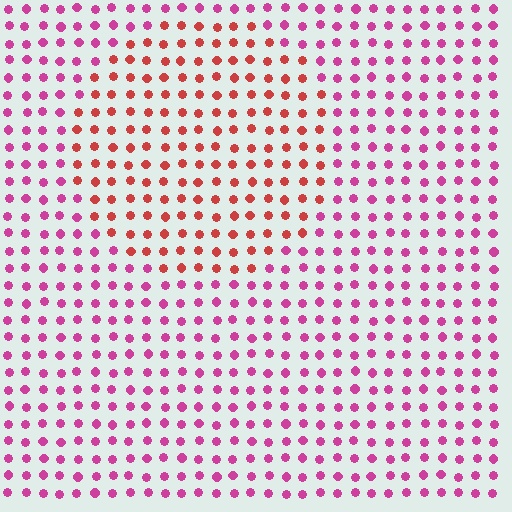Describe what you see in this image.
The image is filled with small magenta elements in a uniform arrangement. A circle-shaped region is visible where the elements are tinted to a slightly different hue, forming a subtle color boundary.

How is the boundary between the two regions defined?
The boundary is defined purely by a slight shift in hue (about 39 degrees). Spacing, size, and orientation are identical on both sides.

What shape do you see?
I see a circle.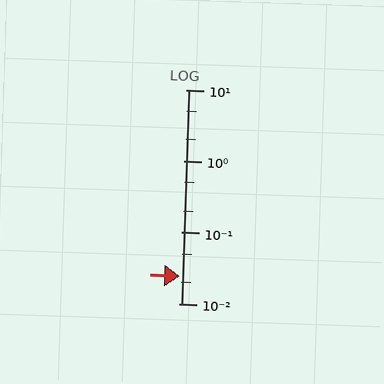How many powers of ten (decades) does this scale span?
The scale spans 3 decades, from 0.01 to 10.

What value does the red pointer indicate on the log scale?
The pointer indicates approximately 0.024.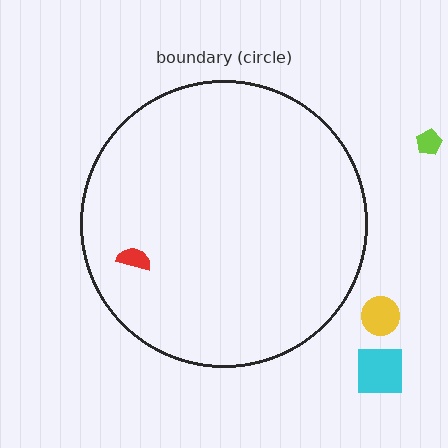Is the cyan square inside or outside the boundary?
Outside.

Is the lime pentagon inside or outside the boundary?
Outside.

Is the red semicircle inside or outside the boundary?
Inside.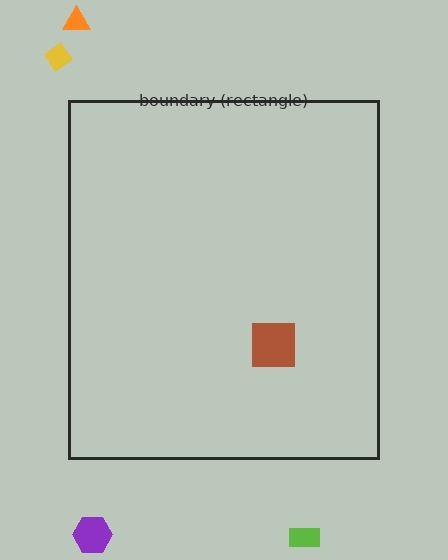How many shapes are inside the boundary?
1 inside, 4 outside.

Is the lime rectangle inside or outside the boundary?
Outside.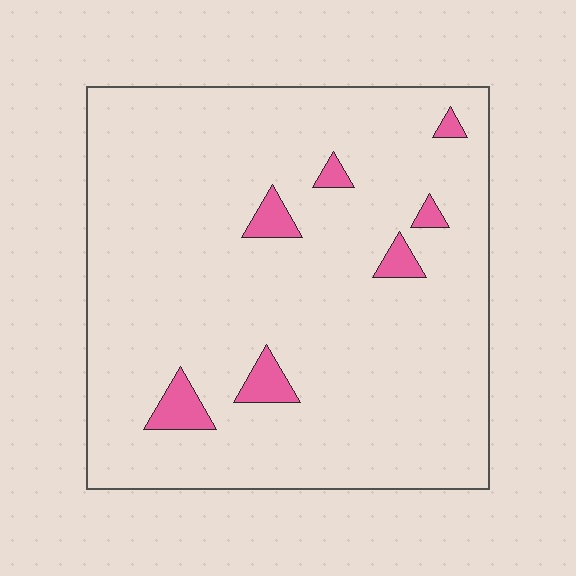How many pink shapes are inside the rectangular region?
7.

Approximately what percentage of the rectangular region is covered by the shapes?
Approximately 5%.